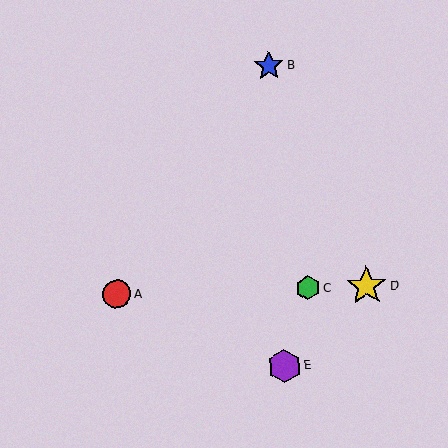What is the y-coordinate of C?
Object C is at y≈288.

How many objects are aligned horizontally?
3 objects (A, C, D) are aligned horizontally.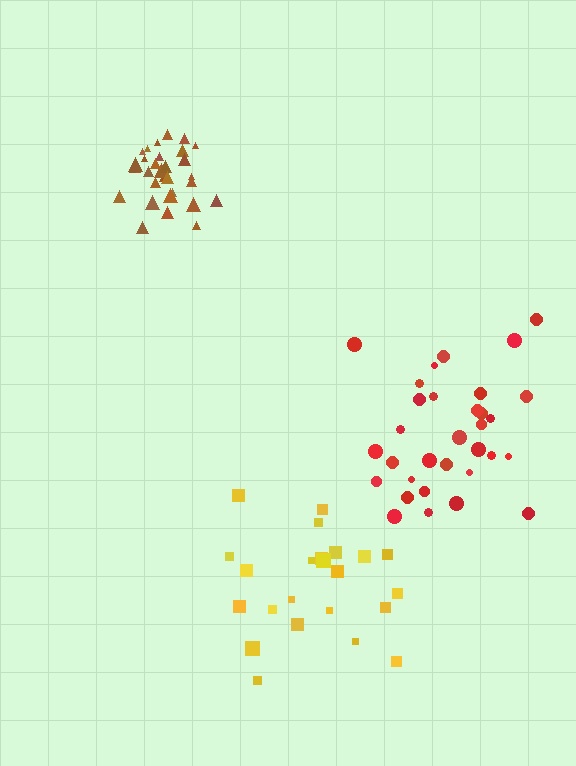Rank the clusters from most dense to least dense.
brown, red, yellow.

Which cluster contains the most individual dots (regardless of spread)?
Red (32).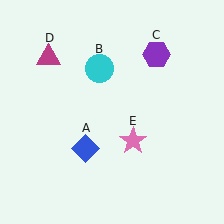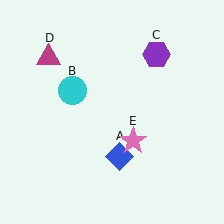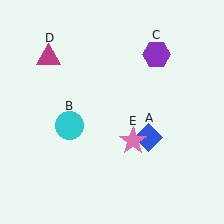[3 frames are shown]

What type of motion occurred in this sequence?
The blue diamond (object A), cyan circle (object B) rotated counterclockwise around the center of the scene.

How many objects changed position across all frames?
2 objects changed position: blue diamond (object A), cyan circle (object B).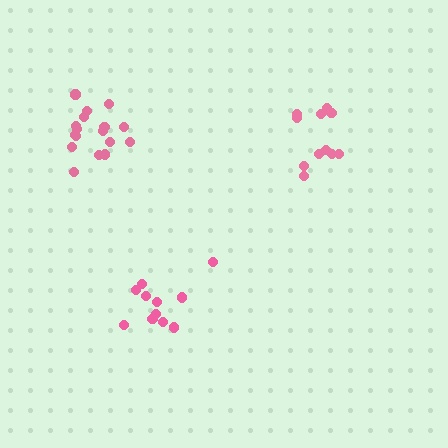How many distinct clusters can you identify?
There are 3 distinct clusters.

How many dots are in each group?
Group 1: 12 dots, Group 2: 11 dots, Group 3: 17 dots (40 total).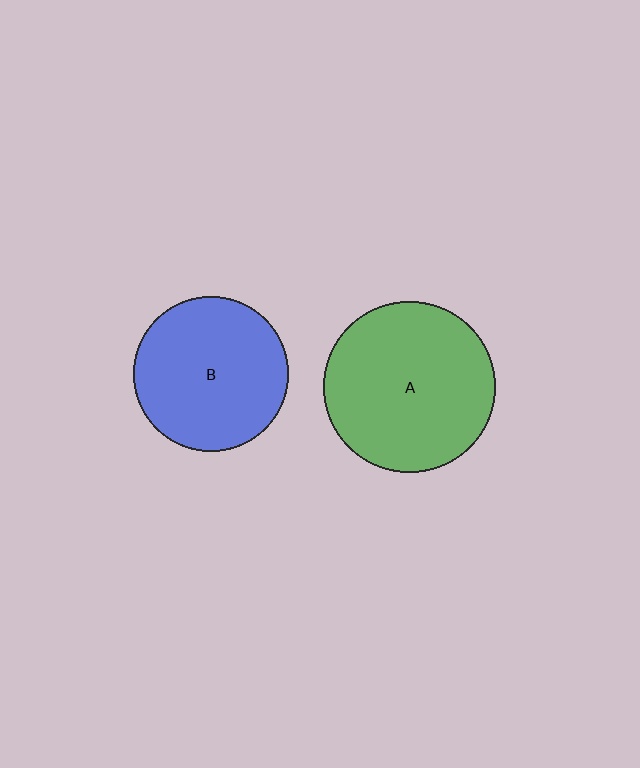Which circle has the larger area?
Circle A (green).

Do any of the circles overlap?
No, none of the circles overlap.